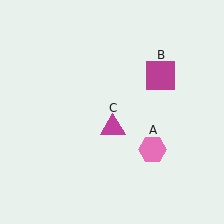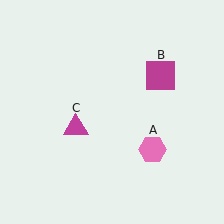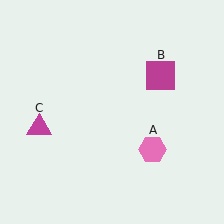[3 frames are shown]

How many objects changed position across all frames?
1 object changed position: magenta triangle (object C).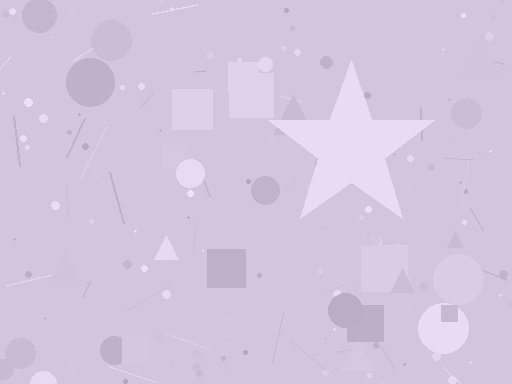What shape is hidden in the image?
A star is hidden in the image.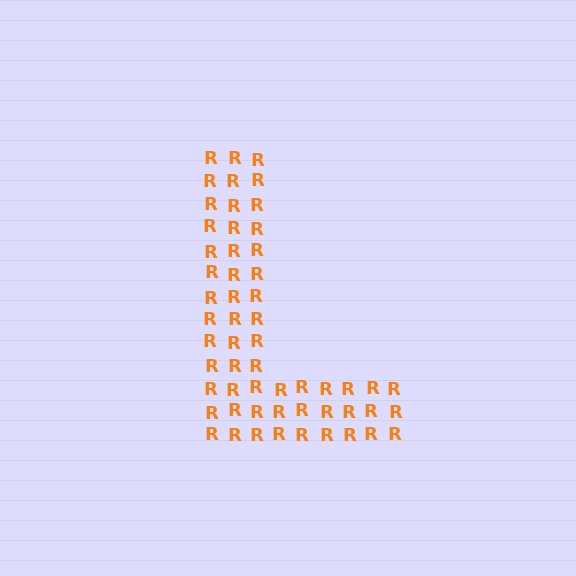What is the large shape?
The large shape is the letter L.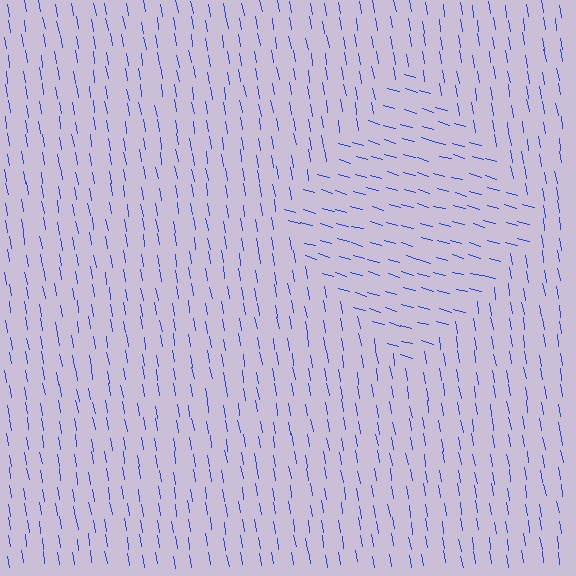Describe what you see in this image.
The image is filled with small blue line segments. A diamond region in the image has lines oriented differently from the surrounding lines, creating a visible texture boundary.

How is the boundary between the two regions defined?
The boundary is defined purely by a change in line orientation (approximately 65 degrees difference). All lines are the same color and thickness.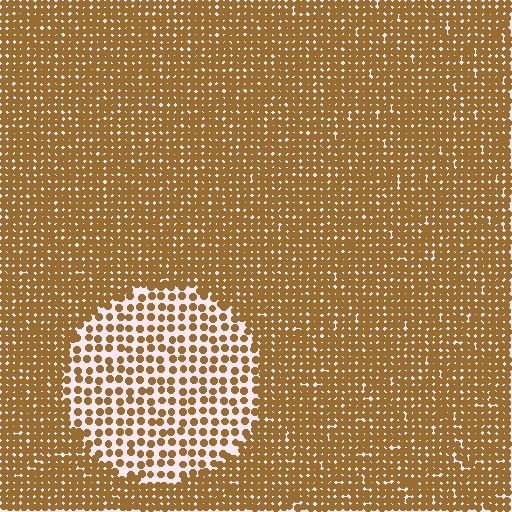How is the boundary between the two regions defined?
The boundary is defined by a change in element density (approximately 2.2x ratio). All elements are the same color, size, and shape.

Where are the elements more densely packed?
The elements are more densely packed outside the circle boundary.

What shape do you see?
I see a circle.